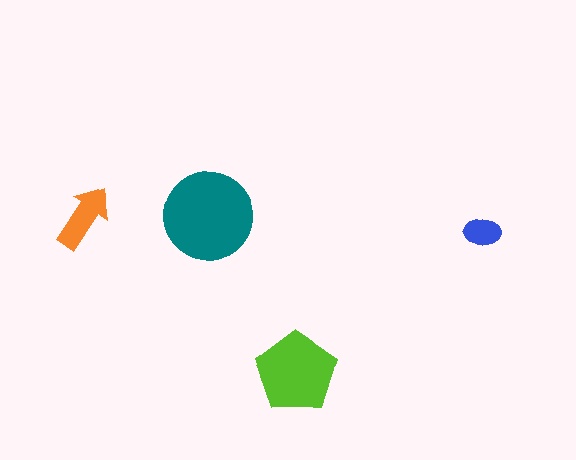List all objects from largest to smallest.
The teal circle, the lime pentagon, the orange arrow, the blue ellipse.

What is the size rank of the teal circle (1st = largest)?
1st.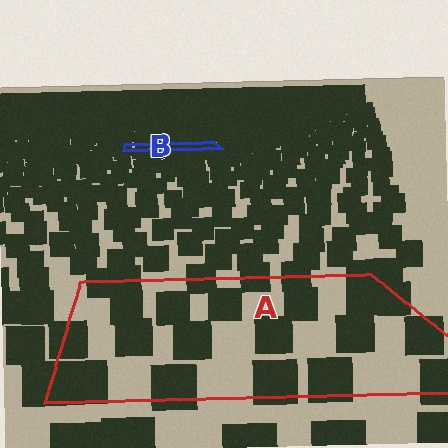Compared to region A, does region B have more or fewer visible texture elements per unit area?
Region B has more texture elements per unit area — they are packed more densely because it is farther away.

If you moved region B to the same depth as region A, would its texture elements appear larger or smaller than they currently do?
They would appear larger. At a closer depth, the same texture elements are projected at a bigger on-screen size.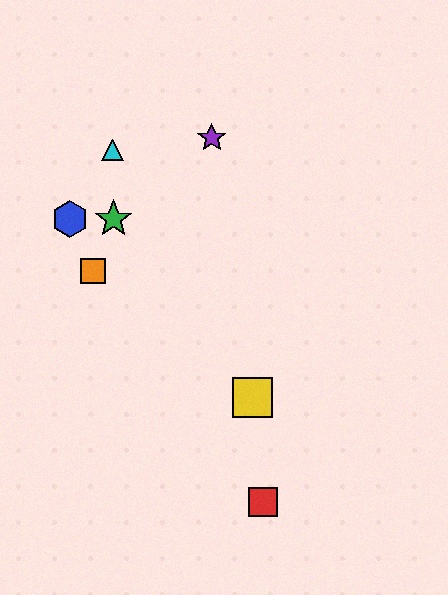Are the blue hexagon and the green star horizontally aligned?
Yes, both are at y≈219.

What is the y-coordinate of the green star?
The green star is at y≈219.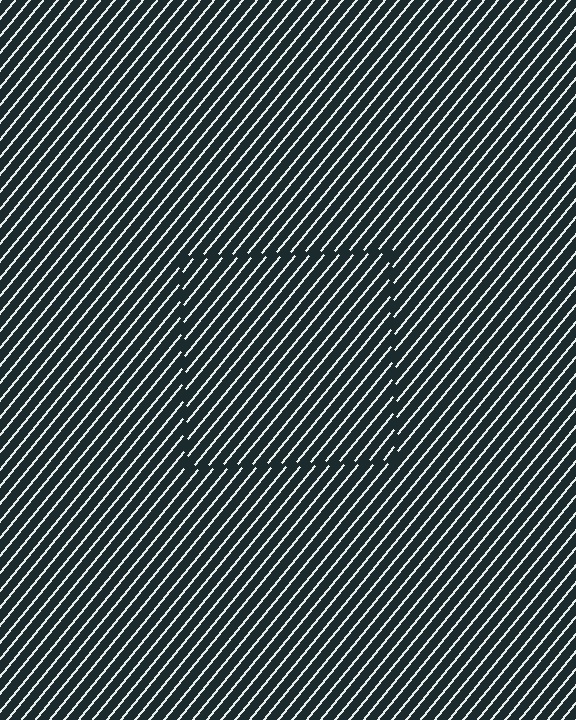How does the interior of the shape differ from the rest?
The interior of the shape contains the same grating, shifted by half a period — the contour is defined by the phase discontinuity where line-ends from the inner and outer gratings abut.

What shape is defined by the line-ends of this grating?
An illusory square. The interior of the shape contains the same grating, shifted by half a period — the contour is defined by the phase discontinuity where line-ends from the inner and outer gratings abut.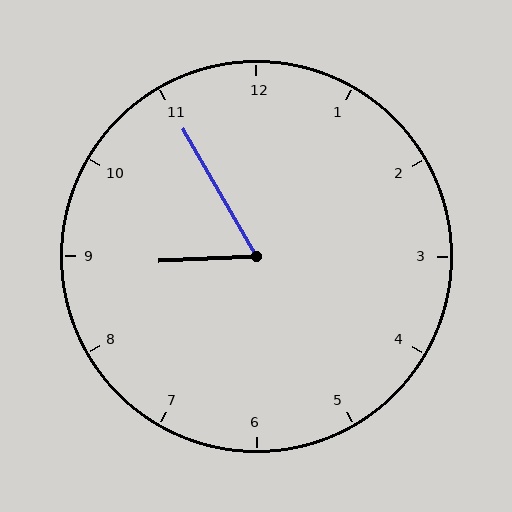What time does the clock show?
8:55.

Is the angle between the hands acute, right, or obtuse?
It is acute.